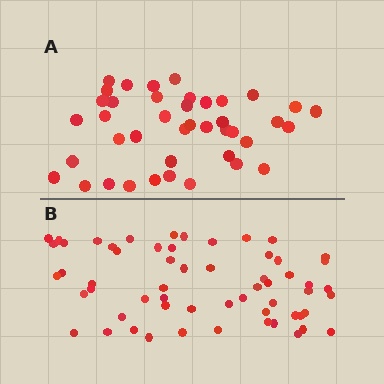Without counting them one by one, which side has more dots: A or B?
Region B (the bottom region) has more dots.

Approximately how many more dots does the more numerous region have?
Region B has approximately 20 more dots than region A.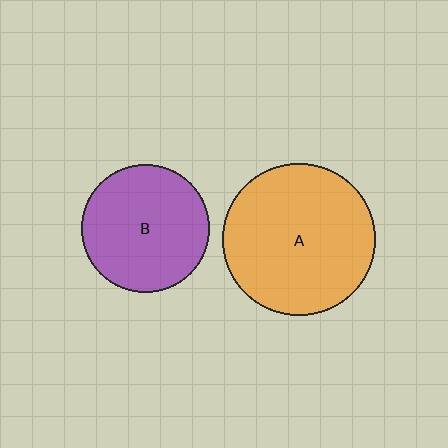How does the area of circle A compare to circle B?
Approximately 1.4 times.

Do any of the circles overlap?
No, none of the circles overlap.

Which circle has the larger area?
Circle A (orange).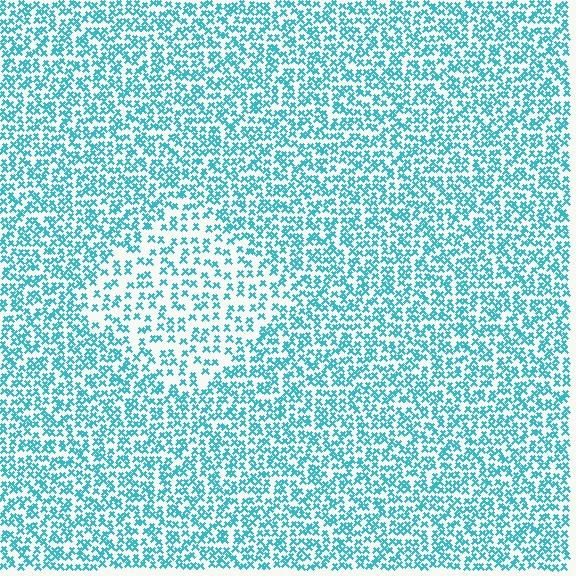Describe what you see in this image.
The image contains small cyan elements arranged at two different densities. A diamond-shaped region is visible where the elements are less densely packed than the surrounding area.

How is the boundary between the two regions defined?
The boundary is defined by a change in element density (approximately 1.8x ratio). All elements are the same color, size, and shape.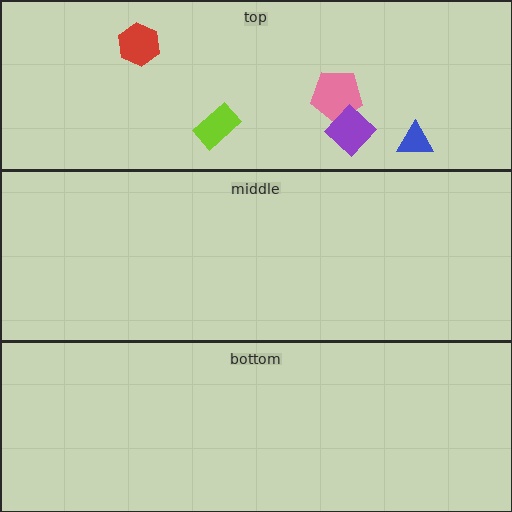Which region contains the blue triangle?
The top region.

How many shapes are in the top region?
5.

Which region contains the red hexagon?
The top region.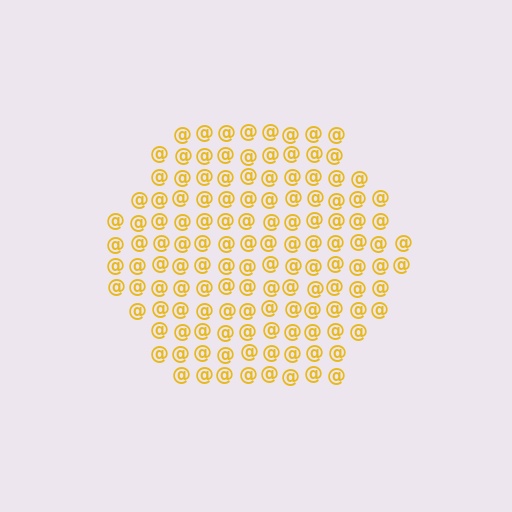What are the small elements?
The small elements are at signs.